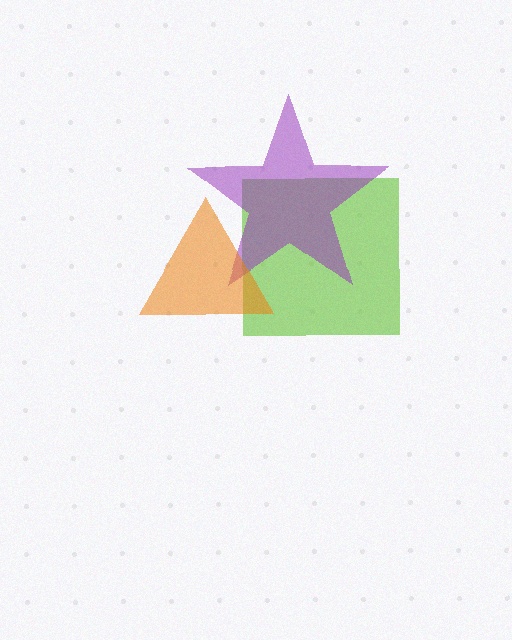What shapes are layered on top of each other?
The layered shapes are: a lime square, a purple star, an orange triangle.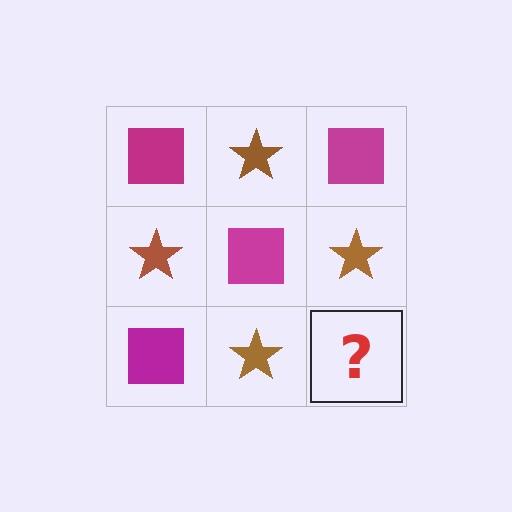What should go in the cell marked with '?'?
The missing cell should contain a magenta square.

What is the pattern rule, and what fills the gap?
The rule is that it alternates magenta square and brown star in a checkerboard pattern. The gap should be filled with a magenta square.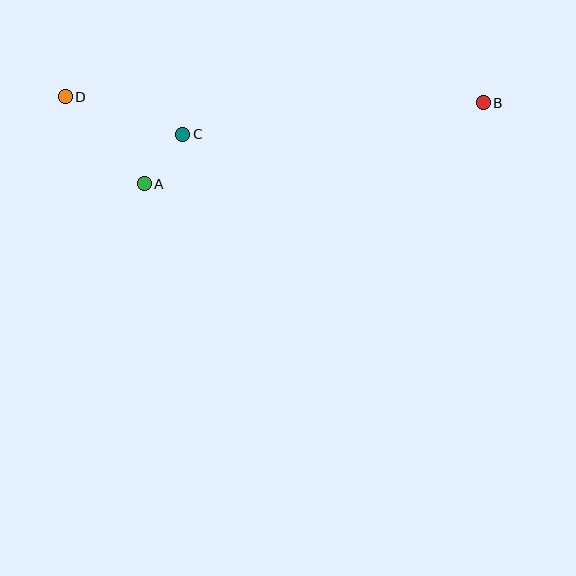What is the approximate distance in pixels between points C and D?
The distance between C and D is approximately 123 pixels.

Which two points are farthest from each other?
Points B and D are farthest from each other.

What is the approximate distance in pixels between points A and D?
The distance between A and D is approximately 118 pixels.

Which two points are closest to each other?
Points A and C are closest to each other.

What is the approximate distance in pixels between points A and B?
The distance between A and B is approximately 349 pixels.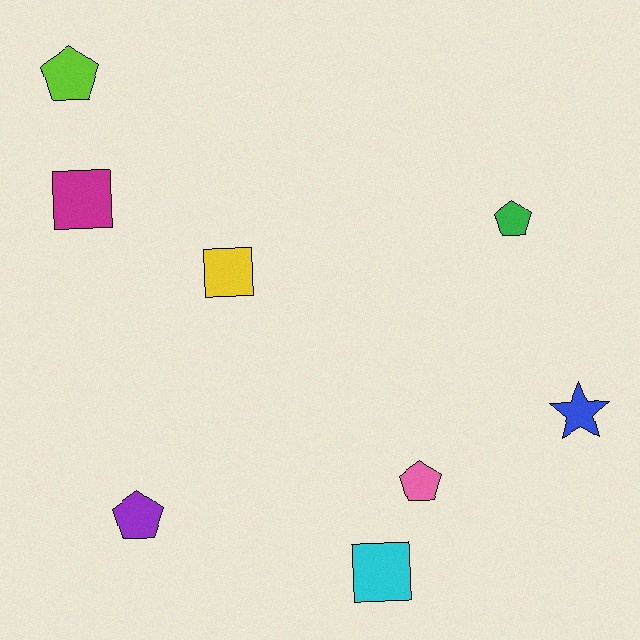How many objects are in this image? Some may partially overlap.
There are 8 objects.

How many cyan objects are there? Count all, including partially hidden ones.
There is 1 cyan object.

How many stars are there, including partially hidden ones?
There is 1 star.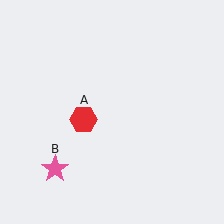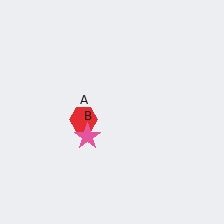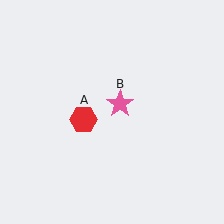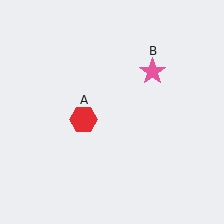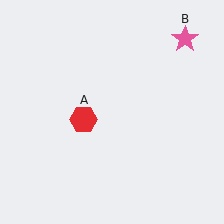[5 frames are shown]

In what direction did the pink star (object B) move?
The pink star (object B) moved up and to the right.